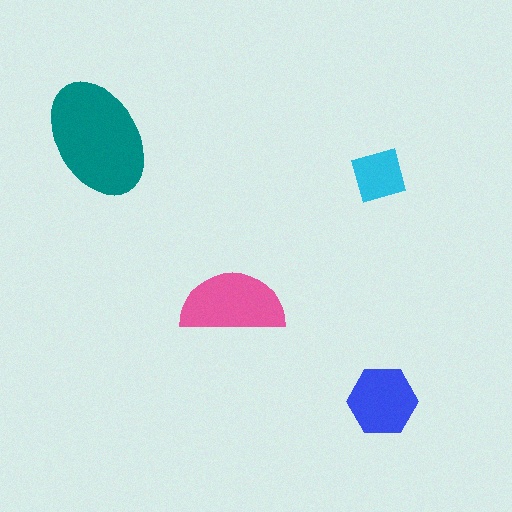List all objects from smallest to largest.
The cyan square, the blue hexagon, the pink semicircle, the teal ellipse.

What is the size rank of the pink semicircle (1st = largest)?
2nd.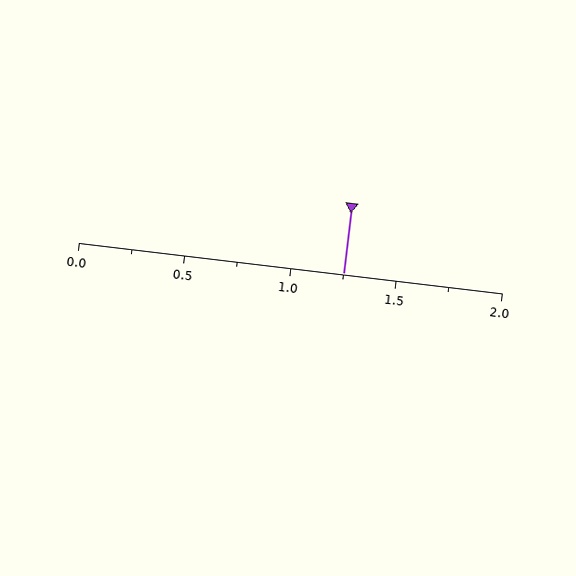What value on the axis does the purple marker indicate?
The marker indicates approximately 1.25.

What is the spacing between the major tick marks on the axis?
The major ticks are spaced 0.5 apart.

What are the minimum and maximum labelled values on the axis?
The axis runs from 0.0 to 2.0.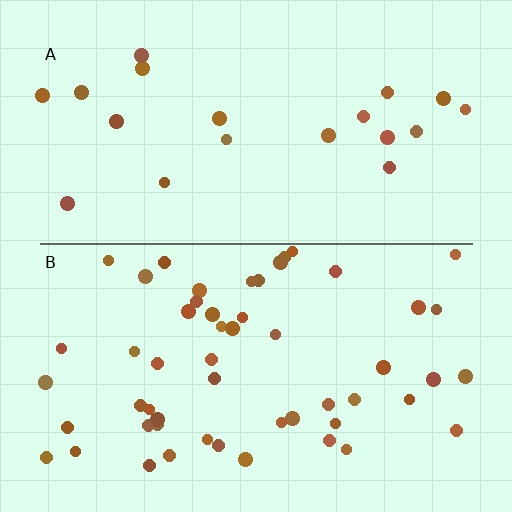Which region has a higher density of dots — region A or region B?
B (the bottom).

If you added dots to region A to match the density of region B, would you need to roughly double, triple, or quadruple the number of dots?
Approximately triple.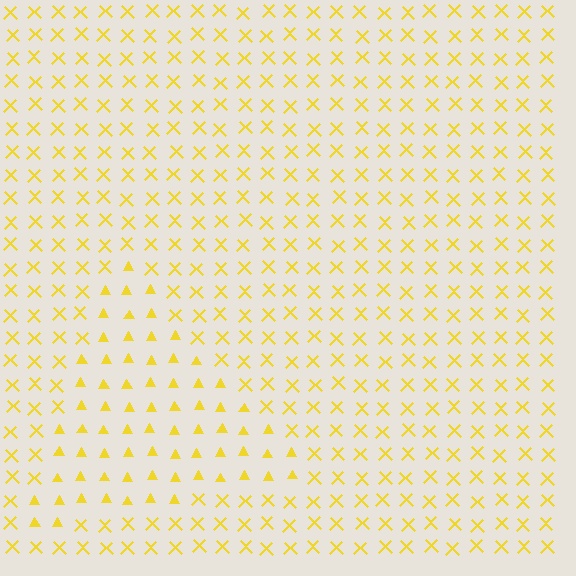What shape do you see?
I see a triangle.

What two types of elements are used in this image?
The image uses triangles inside the triangle region and X marks outside it.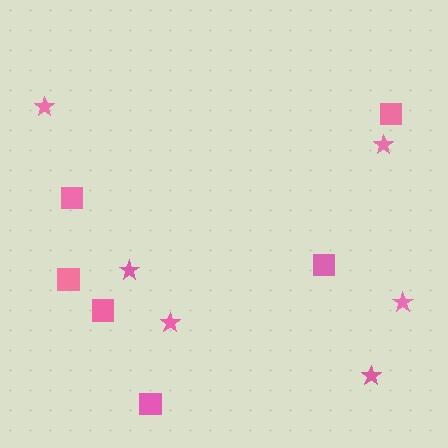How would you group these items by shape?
There are 2 groups: one group of squares (6) and one group of stars (6).